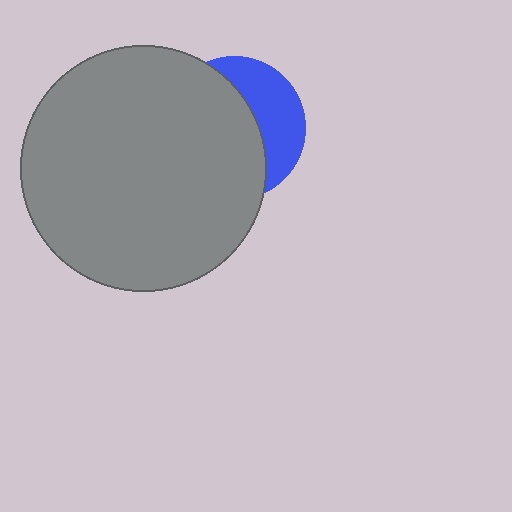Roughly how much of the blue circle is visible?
A small part of it is visible (roughly 35%).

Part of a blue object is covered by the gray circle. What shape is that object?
It is a circle.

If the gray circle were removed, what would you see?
You would see the complete blue circle.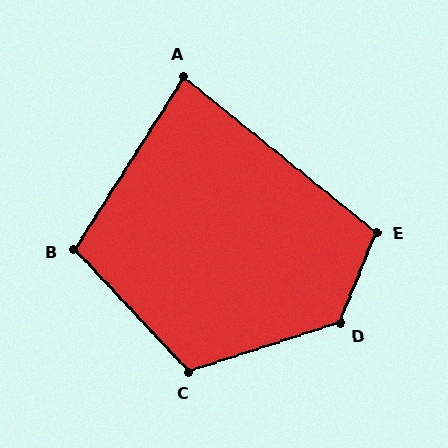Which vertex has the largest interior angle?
D, at approximately 130 degrees.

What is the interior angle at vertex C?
Approximately 115 degrees (obtuse).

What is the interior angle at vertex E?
Approximately 107 degrees (obtuse).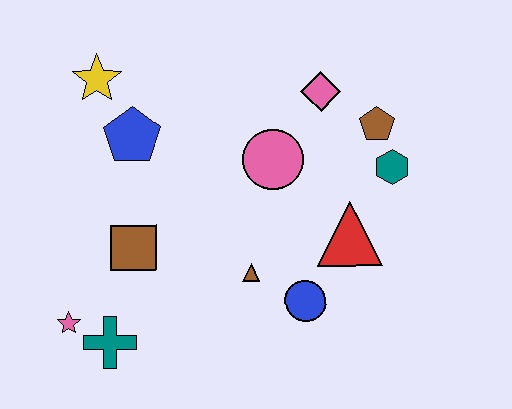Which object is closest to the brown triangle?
The blue circle is closest to the brown triangle.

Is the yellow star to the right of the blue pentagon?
No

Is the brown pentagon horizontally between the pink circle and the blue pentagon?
No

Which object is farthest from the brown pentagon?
The pink star is farthest from the brown pentagon.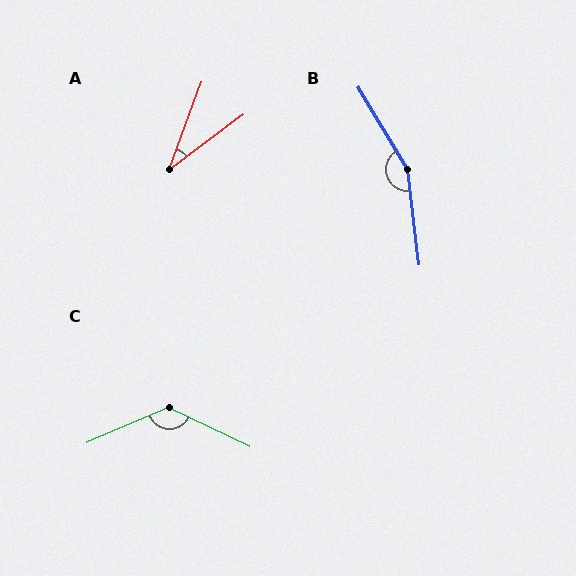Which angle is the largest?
B, at approximately 156 degrees.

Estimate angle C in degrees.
Approximately 132 degrees.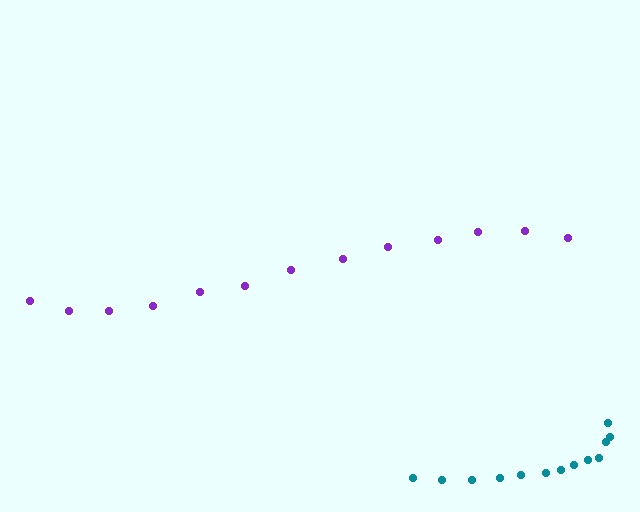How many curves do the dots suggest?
There are 2 distinct paths.